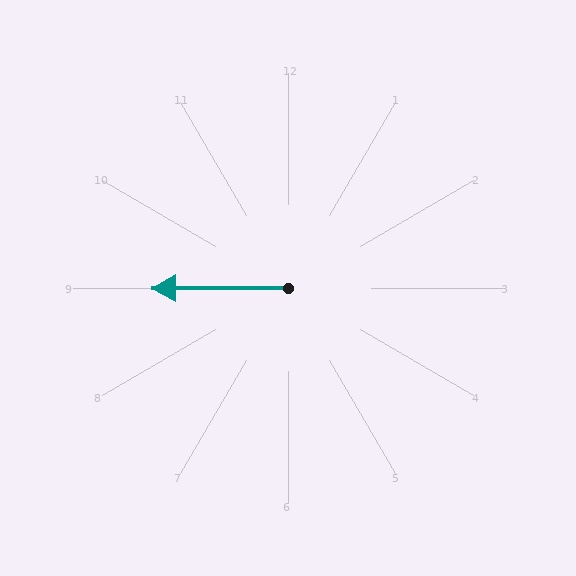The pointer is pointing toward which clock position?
Roughly 9 o'clock.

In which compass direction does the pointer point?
West.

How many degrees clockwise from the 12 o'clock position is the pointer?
Approximately 270 degrees.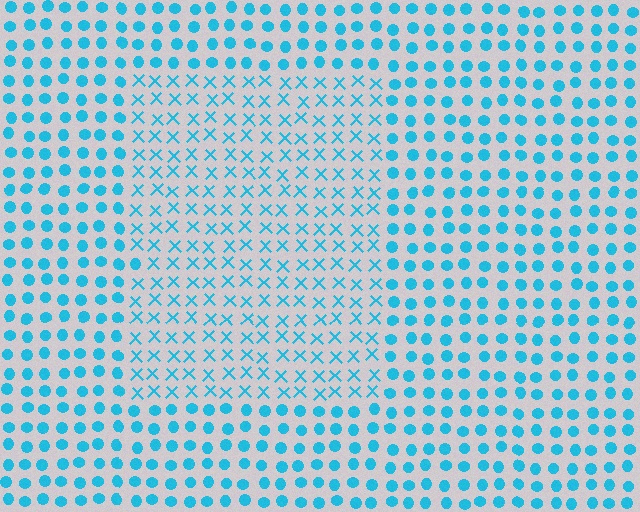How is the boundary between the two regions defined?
The boundary is defined by a change in element shape: X marks inside vs. circles outside. All elements share the same color and spacing.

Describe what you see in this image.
The image is filled with small cyan elements arranged in a uniform grid. A rectangle-shaped region contains X marks, while the surrounding area contains circles. The boundary is defined purely by the change in element shape.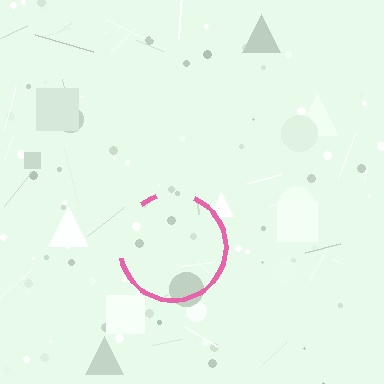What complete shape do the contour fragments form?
The contour fragments form a circle.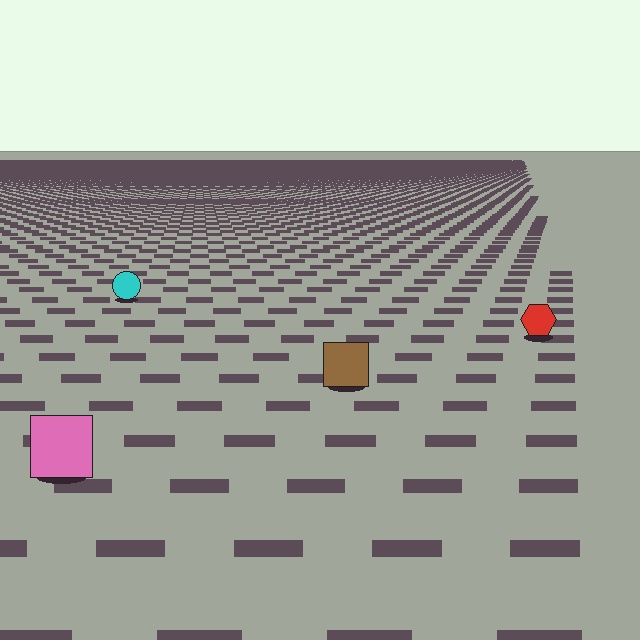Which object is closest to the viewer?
The pink square is closest. The texture marks near it are larger and more spread out.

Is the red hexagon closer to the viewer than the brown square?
No. The brown square is closer — you can tell from the texture gradient: the ground texture is coarser near it.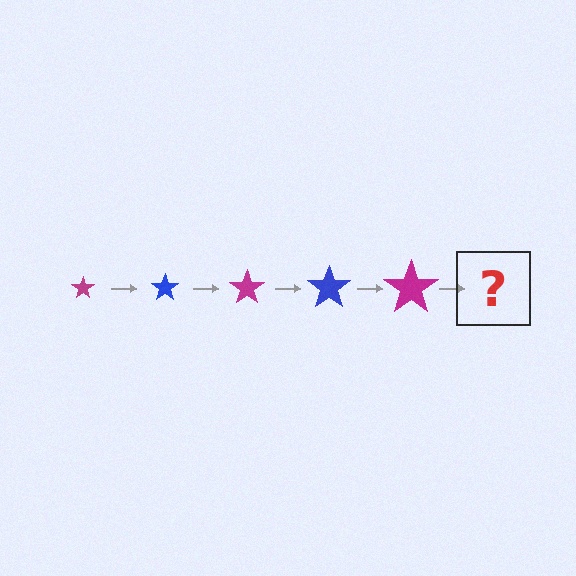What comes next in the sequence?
The next element should be a blue star, larger than the previous one.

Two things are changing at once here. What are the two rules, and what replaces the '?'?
The two rules are that the star grows larger each step and the color cycles through magenta and blue. The '?' should be a blue star, larger than the previous one.